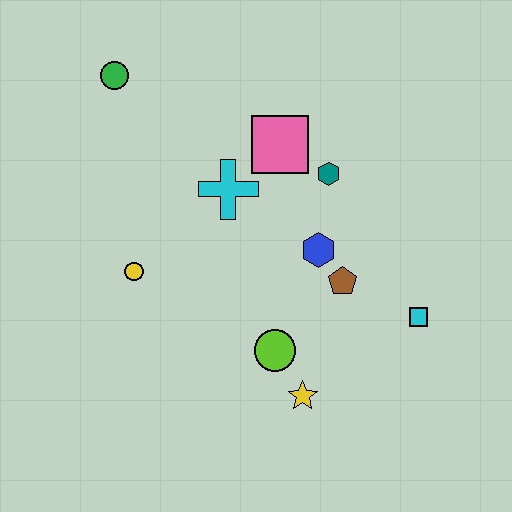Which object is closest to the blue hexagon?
The brown pentagon is closest to the blue hexagon.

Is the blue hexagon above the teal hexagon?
No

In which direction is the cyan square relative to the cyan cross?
The cyan square is to the right of the cyan cross.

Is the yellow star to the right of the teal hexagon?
No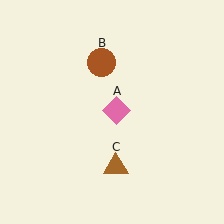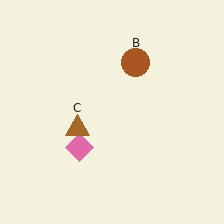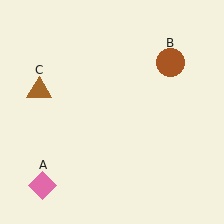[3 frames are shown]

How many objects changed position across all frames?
3 objects changed position: pink diamond (object A), brown circle (object B), brown triangle (object C).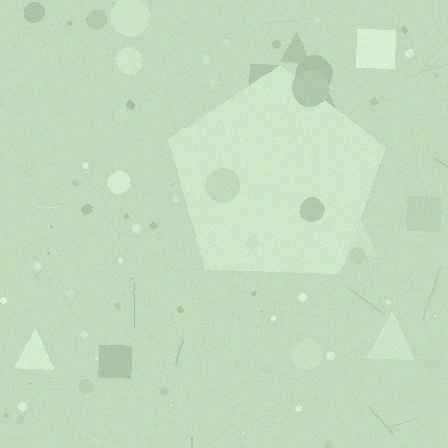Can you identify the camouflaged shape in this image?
The camouflaged shape is a pentagon.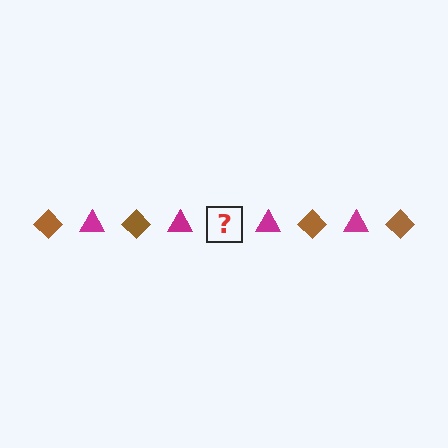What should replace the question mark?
The question mark should be replaced with a brown diamond.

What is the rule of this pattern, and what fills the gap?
The rule is that the pattern alternates between brown diamond and magenta triangle. The gap should be filled with a brown diamond.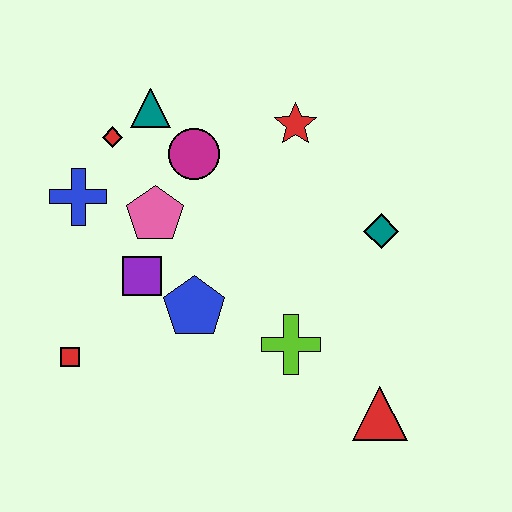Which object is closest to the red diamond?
The teal triangle is closest to the red diamond.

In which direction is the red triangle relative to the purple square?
The red triangle is to the right of the purple square.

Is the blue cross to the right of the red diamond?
No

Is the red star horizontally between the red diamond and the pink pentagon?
No